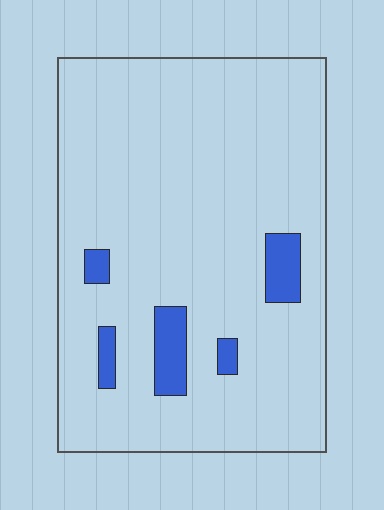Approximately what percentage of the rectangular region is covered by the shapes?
Approximately 10%.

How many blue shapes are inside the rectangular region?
5.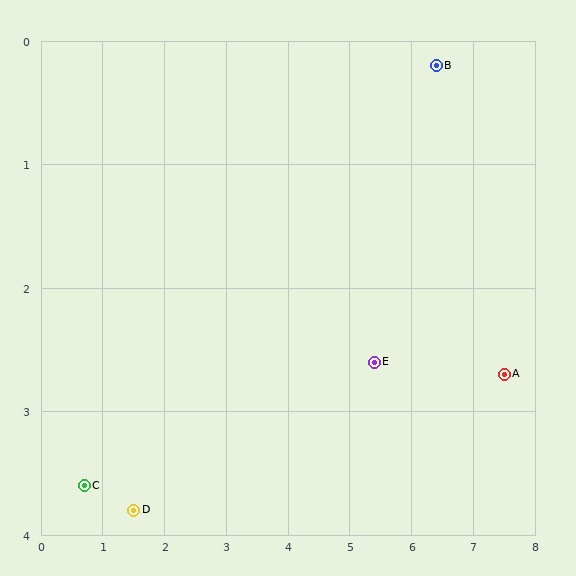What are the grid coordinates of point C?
Point C is at approximately (0.7, 3.6).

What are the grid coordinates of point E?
Point E is at approximately (5.4, 2.6).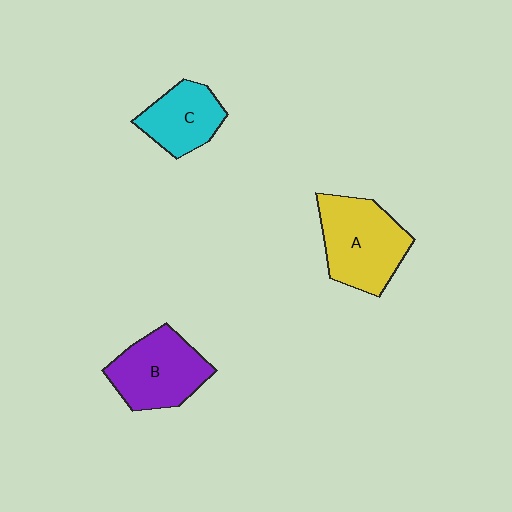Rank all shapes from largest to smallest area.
From largest to smallest: A (yellow), B (purple), C (cyan).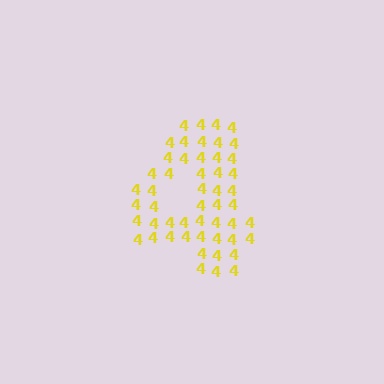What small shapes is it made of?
It is made of small digit 4's.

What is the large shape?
The large shape is the digit 4.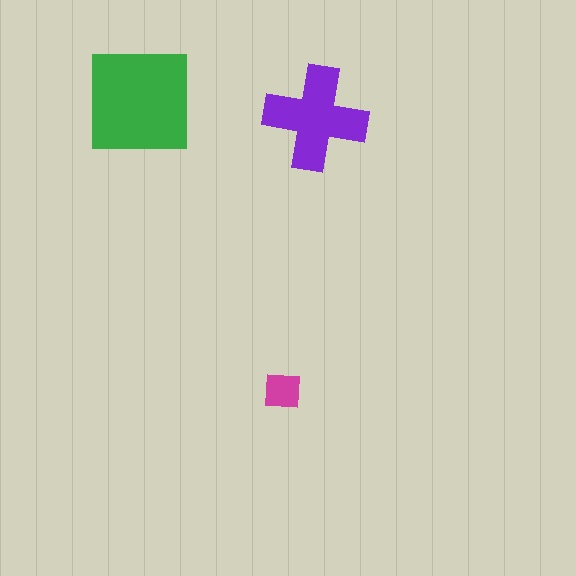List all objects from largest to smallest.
The green square, the purple cross, the magenta square.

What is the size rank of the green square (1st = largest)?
1st.